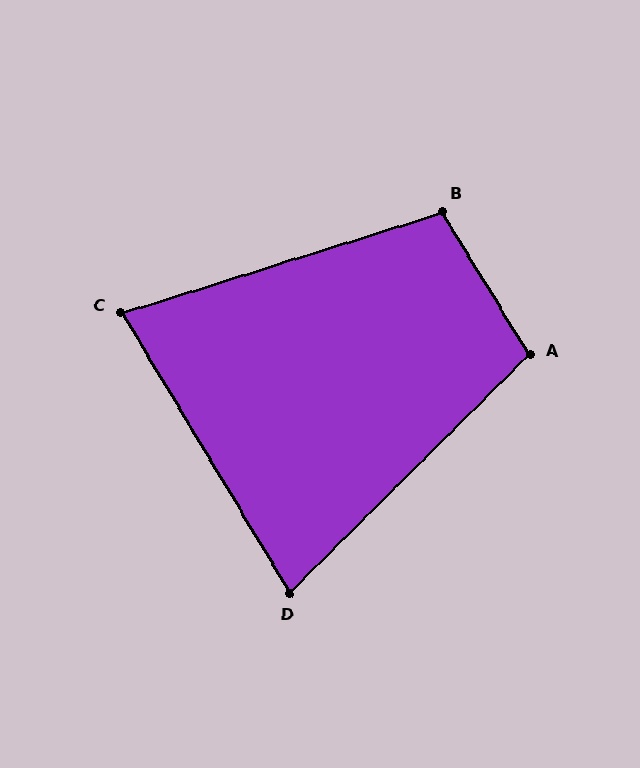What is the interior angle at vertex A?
Approximately 104 degrees (obtuse).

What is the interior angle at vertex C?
Approximately 76 degrees (acute).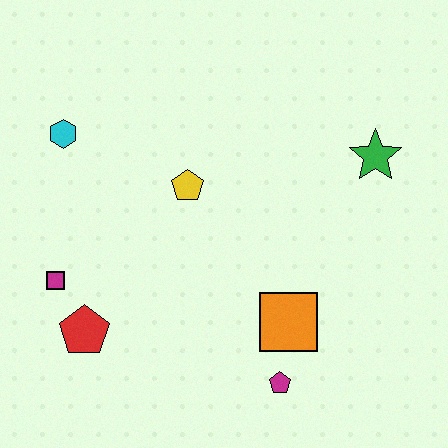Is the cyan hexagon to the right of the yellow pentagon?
No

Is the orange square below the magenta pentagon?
No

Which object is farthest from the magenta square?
The green star is farthest from the magenta square.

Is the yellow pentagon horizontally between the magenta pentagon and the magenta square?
Yes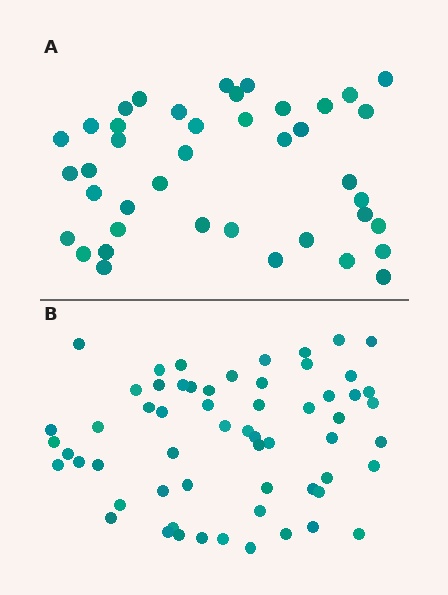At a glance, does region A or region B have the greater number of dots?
Region B (the bottom region) has more dots.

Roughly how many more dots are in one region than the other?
Region B has approximately 20 more dots than region A.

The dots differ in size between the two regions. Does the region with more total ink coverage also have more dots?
No. Region A has more total ink coverage because its dots are larger, but region B actually contains more individual dots. Total area can be misleading — the number of items is what matters here.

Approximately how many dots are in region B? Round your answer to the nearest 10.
About 60 dots.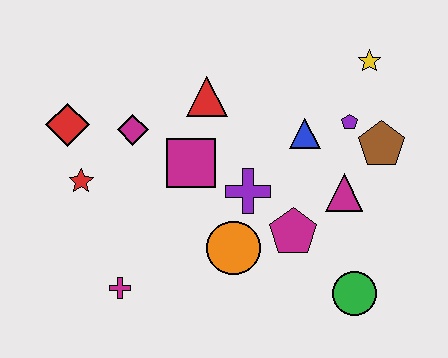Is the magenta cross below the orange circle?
Yes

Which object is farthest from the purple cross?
The red diamond is farthest from the purple cross.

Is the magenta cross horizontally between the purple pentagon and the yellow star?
No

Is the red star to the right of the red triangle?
No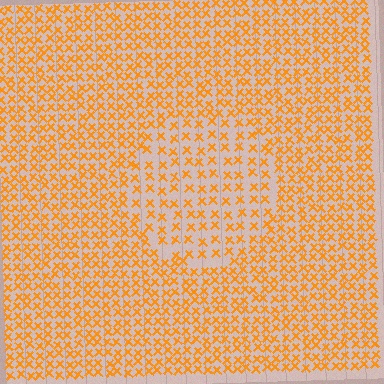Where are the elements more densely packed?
The elements are more densely packed outside the circle boundary.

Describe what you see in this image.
The image contains small orange elements arranged at two different densities. A circle-shaped region is visible where the elements are less densely packed than the surrounding area.